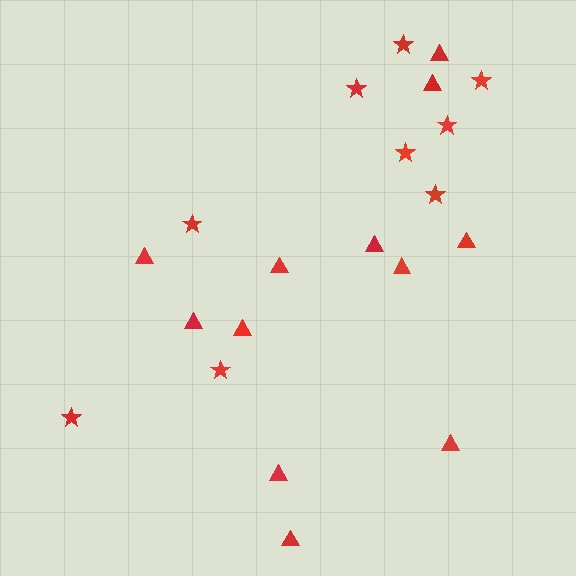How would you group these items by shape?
There are 2 groups: one group of triangles (12) and one group of stars (9).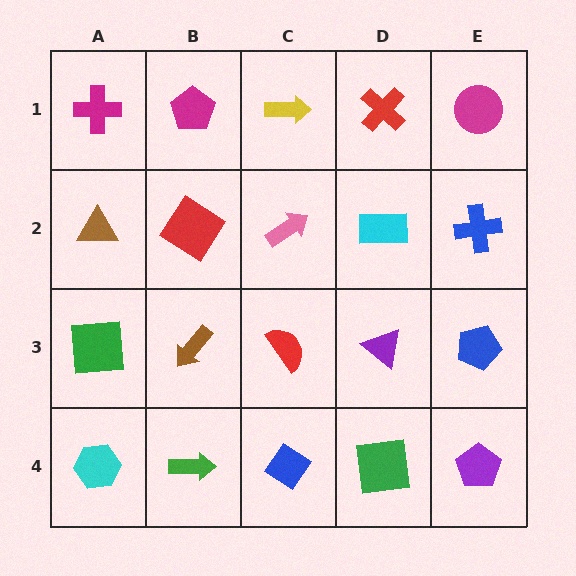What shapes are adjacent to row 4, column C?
A red semicircle (row 3, column C), a green arrow (row 4, column B), a green square (row 4, column D).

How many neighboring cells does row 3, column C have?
4.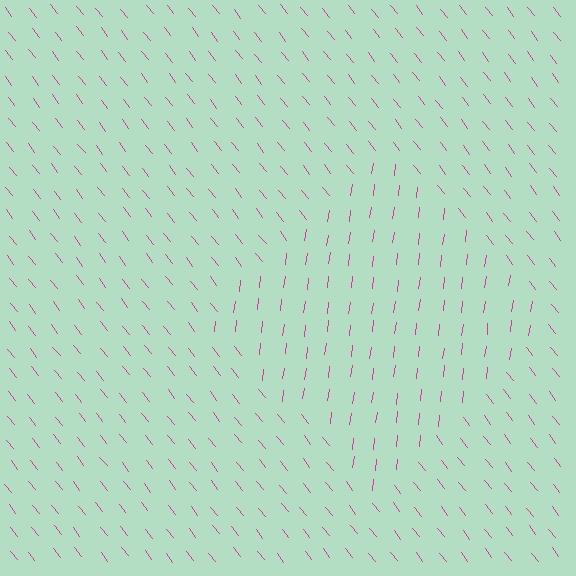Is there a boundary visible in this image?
Yes, there is a texture boundary formed by a change in line orientation.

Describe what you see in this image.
The image is filled with small magenta line segments. A diamond region in the image has lines oriented differently from the surrounding lines, creating a visible texture boundary.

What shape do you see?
I see a diamond.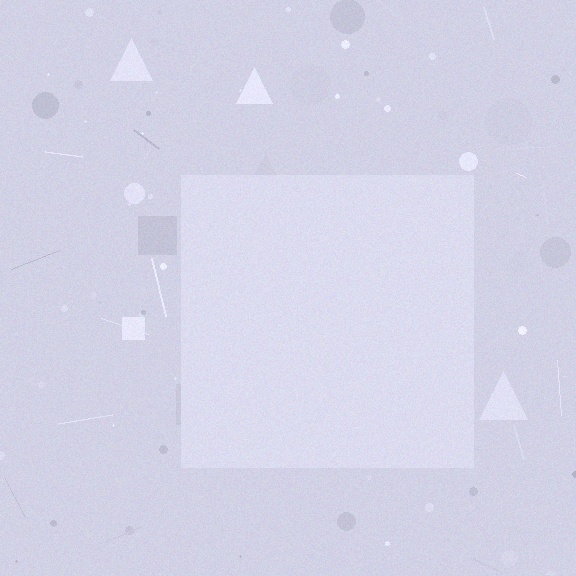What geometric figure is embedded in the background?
A square is embedded in the background.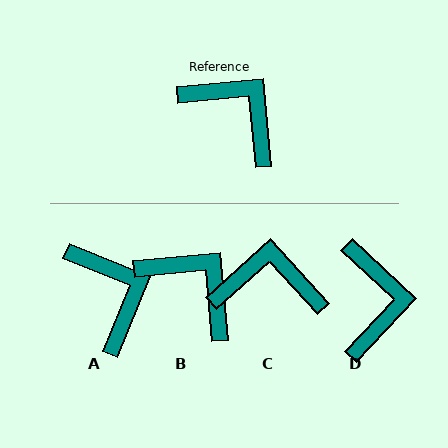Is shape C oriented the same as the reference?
No, it is off by about 37 degrees.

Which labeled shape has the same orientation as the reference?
B.